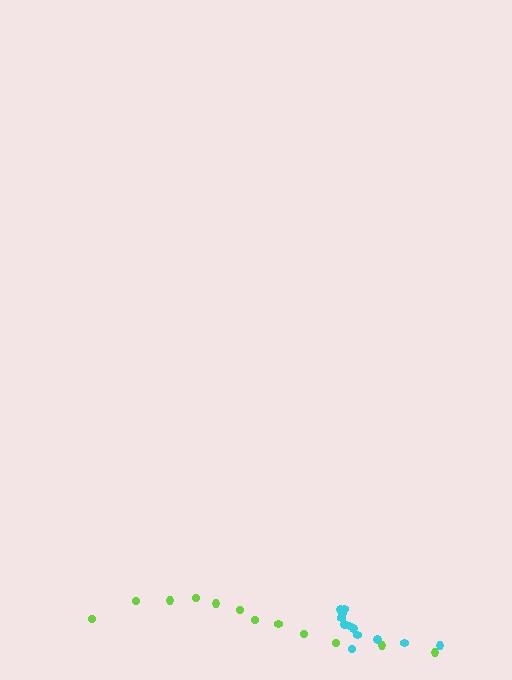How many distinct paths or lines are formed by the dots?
There are 2 distinct paths.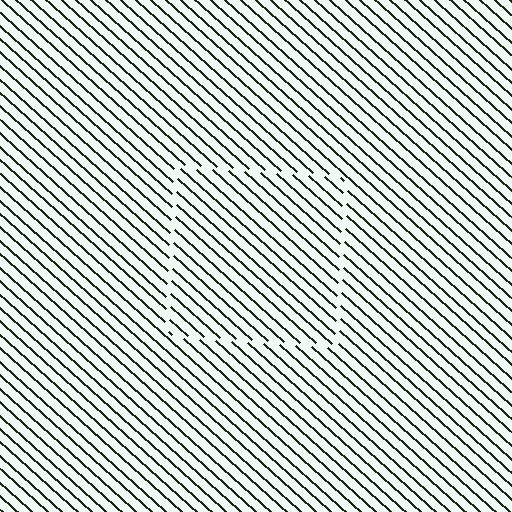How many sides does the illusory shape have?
4 sides — the line-ends trace a square.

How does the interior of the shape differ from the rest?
The interior of the shape contains the same grating, shifted by half a period — the contour is defined by the phase discontinuity where line-ends from the inner and outer gratings abut.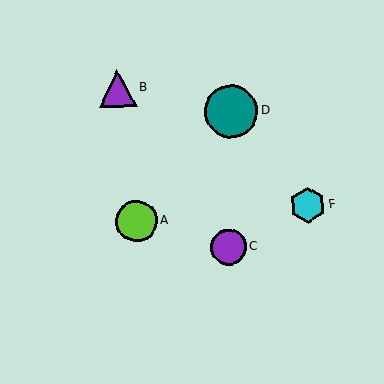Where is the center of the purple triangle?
The center of the purple triangle is at (117, 88).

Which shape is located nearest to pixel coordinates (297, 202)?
The cyan hexagon (labeled F) at (308, 205) is nearest to that location.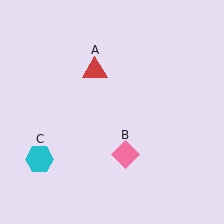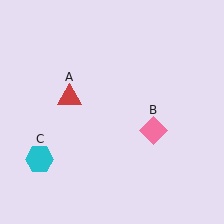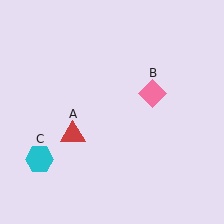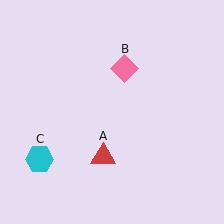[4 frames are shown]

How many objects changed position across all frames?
2 objects changed position: red triangle (object A), pink diamond (object B).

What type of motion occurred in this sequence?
The red triangle (object A), pink diamond (object B) rotated counterclockwise around the center of the scene.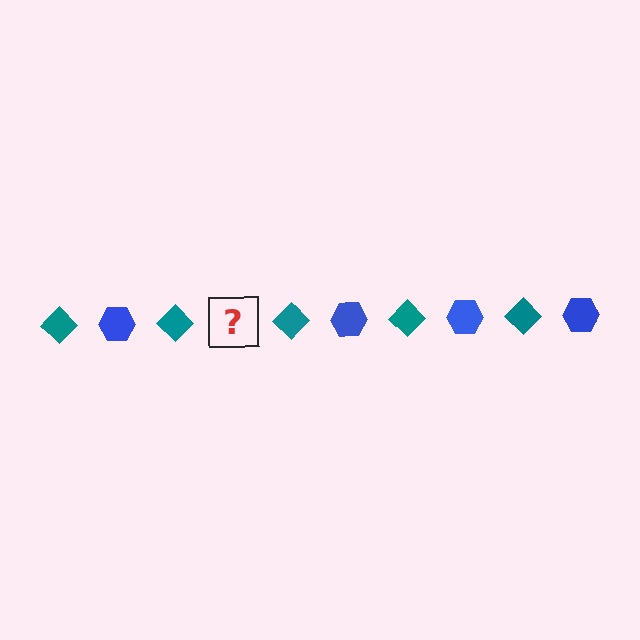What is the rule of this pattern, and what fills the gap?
The rule is that the pattern alternates between teal diamond and blue hexagon. The gap should be filled with a blue hexagon.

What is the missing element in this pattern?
The missing element is a blue hexagon.